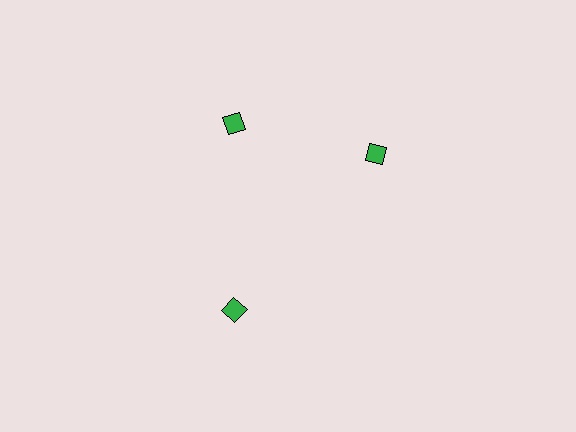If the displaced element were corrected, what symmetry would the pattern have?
It would have 3-fold rotational symmetry — the pattern would map onto itself every 120 degrees.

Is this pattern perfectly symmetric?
No. The 3 green diamonds are arranged in a ring, but one element near the 3 o'clock position is rotated out of alignment along the ring, breaking the 3-fold rotational symmetry.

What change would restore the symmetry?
The symmetry would be restored by rotating it back into even spacing with its neighbors so that all 3 diamonds sit at equal angles and equal distance from the center.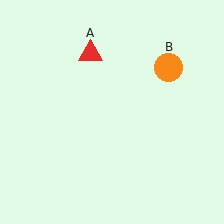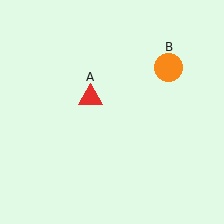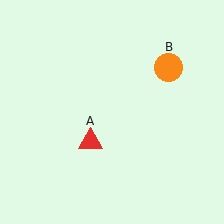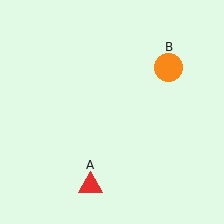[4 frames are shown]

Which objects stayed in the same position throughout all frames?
Orange circle (object B) remained stationary.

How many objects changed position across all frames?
1 object changed position: red triangle (object A).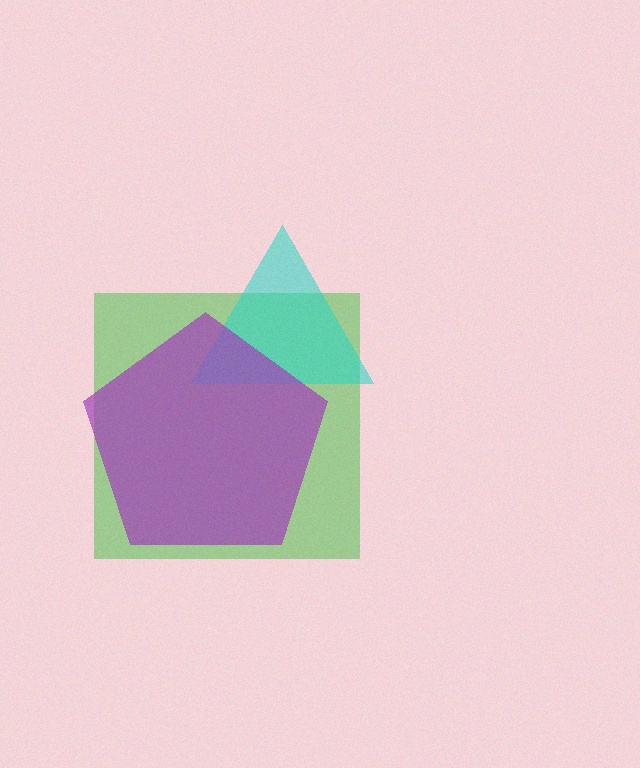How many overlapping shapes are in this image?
There are 3 overlapping shapes in the image.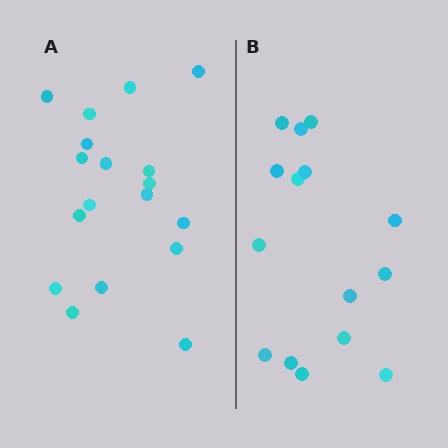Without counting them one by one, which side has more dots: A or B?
Region A (the left region) has more dots.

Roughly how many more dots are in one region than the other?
Region A has just a few more — roughly 2 or 3 more dots than region B.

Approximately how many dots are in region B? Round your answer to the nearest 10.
About 20 dots. (The exact count is 15, which rounds to 20.)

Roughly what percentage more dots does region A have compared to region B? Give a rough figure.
About 20% more.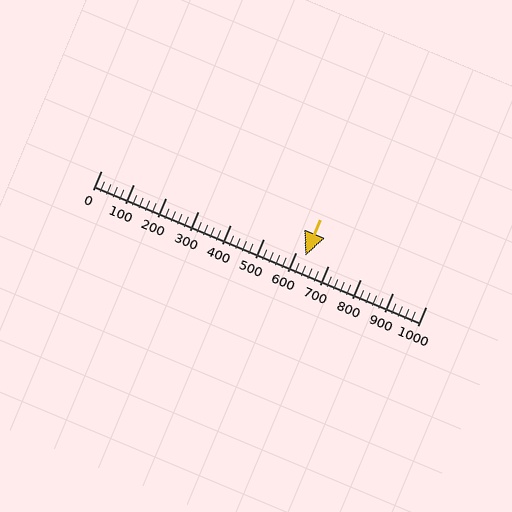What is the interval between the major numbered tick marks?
The major tick marks are spaced 100 units apart.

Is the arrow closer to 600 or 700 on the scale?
The arrow is closer to 600.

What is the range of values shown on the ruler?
The ruler shows values from 0 to 1000.